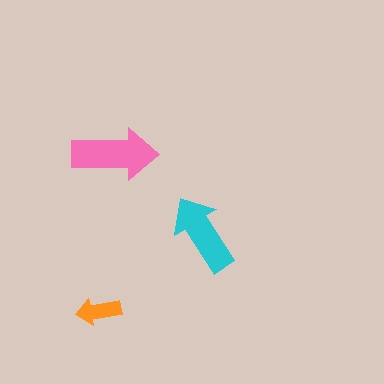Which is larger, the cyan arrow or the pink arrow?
The pink one.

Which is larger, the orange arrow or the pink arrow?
The pink one.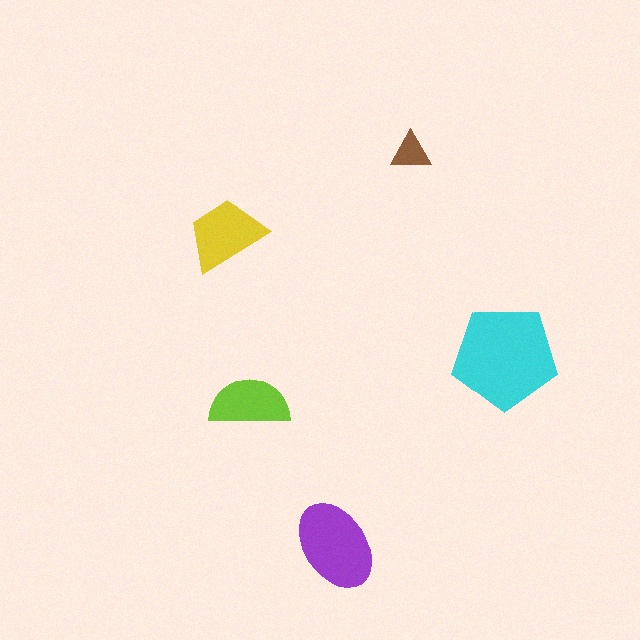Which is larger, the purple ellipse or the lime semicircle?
The purple ellipse.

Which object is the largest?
The cyan pentagon.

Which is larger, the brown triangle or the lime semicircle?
The lime semicircle.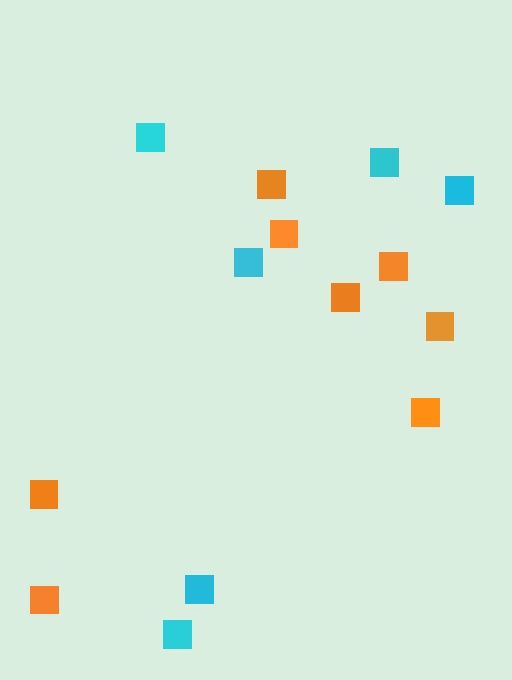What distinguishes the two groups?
There are 2 groups: one group of cyan squares (6) and one group of orange squares (8).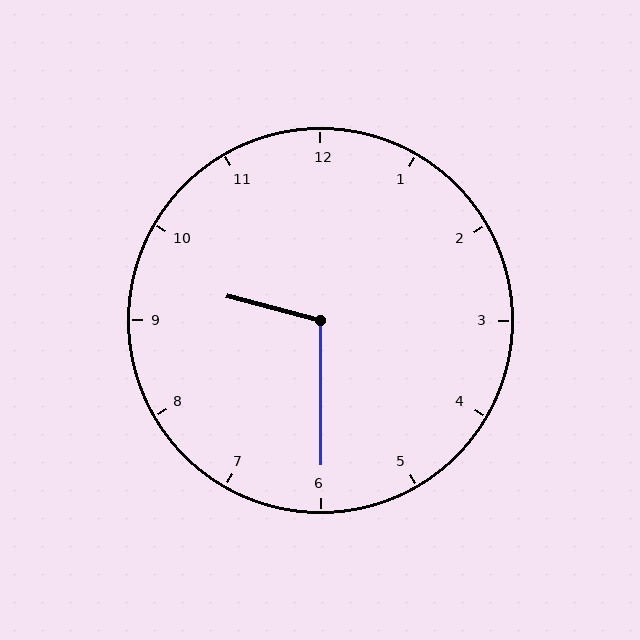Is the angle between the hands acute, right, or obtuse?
It is obtuse.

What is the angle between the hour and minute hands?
Approximately 105 degrees.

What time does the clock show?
9:30.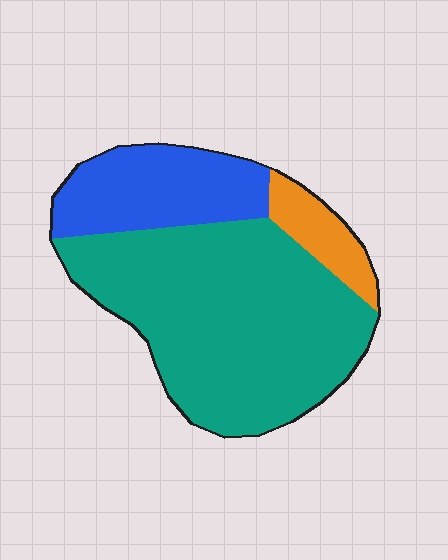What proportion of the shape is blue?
Blue takes up about one quarter (1/4) of the shape.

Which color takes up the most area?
Teal, at roughly 65%.